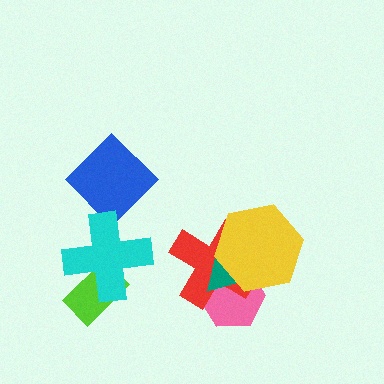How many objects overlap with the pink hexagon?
3 objects overlap with the pink hexagon.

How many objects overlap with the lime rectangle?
1 object overlaps with the lime rectangle.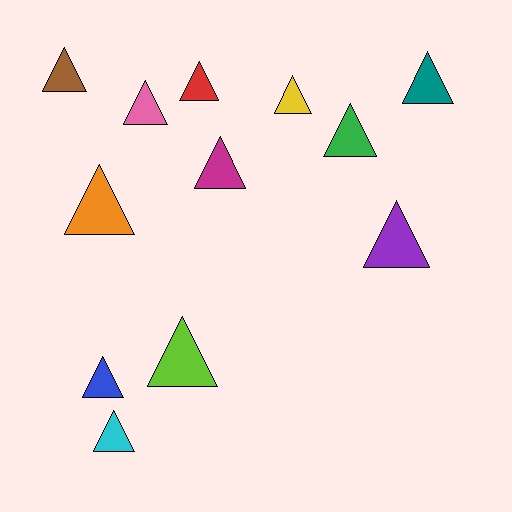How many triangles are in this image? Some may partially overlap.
There are 12 triangles.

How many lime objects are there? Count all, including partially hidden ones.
There is 1 lime object.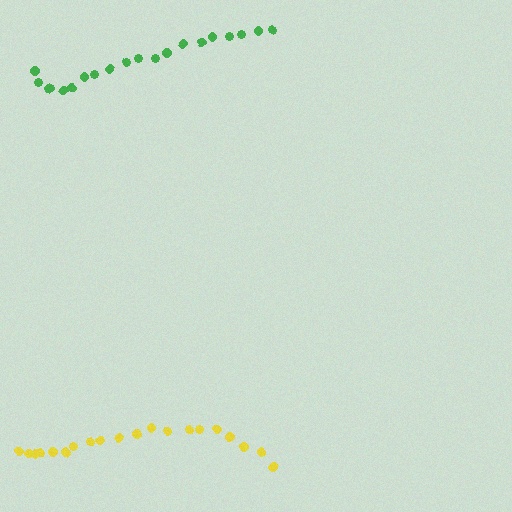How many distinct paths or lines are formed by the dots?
There are 2 distinct paths.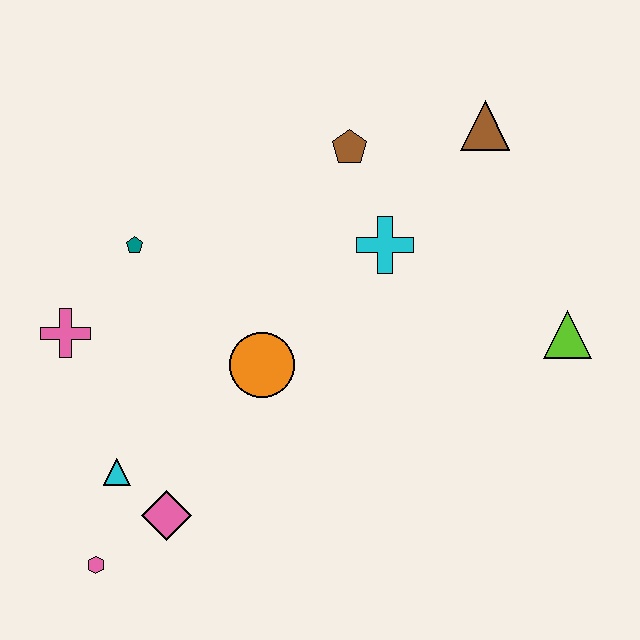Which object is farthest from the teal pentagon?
The lime triangle is farthest from the teal pentagon.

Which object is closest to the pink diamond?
The cyan triangle is closest to the pink diamond.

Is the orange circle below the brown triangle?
Yes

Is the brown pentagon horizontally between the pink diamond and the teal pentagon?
No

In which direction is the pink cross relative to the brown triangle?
The pink cross is to the left of the brown triangle.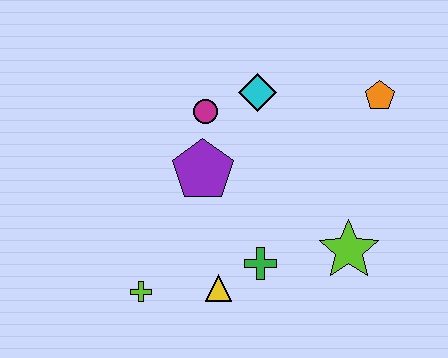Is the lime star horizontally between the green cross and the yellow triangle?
No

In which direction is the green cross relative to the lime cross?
The green cross is to the right of the lime cross.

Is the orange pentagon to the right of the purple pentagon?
Yes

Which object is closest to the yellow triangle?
The green cross is closest to the yellow triangle.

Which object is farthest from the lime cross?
The orange pentagon is farthest from the lime cross.